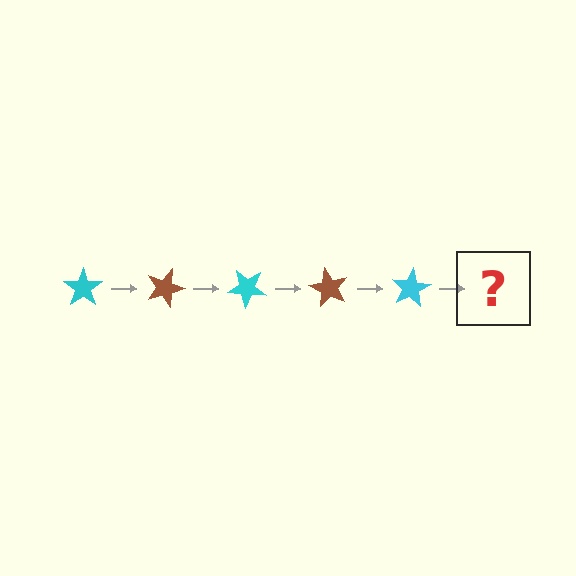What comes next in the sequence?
The next element should be a brown star, rotated 100 degrees from the start.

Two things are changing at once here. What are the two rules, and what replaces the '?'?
The two rules are that it rotates 20 degrees each step and the color cycles through cyan and brown. The '?' should be a brown star, rotated 100 degrees from the start.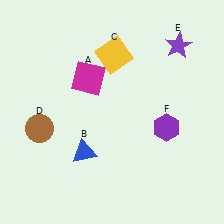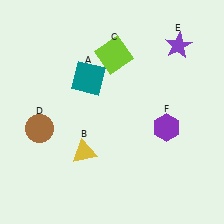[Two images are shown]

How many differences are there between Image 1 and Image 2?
There are 3 differences between the two images.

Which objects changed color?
A changed from magenta to teal. B changed from blue to yellow. C changed from yellow to lime.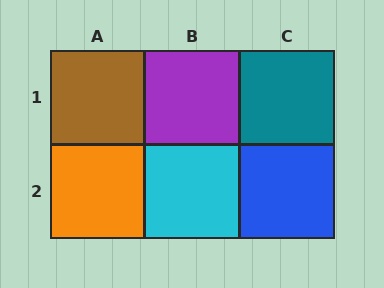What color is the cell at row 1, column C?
Teal.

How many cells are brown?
1 cell is brown.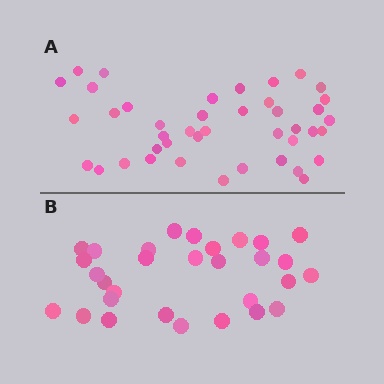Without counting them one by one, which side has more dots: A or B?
Region A (the top region) has more dots.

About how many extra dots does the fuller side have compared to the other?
Region A has roughly 12 or so more dots than region B.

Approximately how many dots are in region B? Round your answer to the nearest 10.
About 30 dots.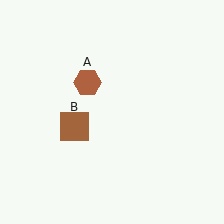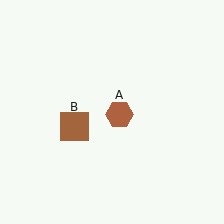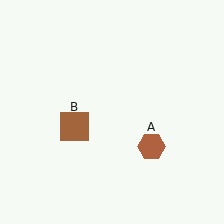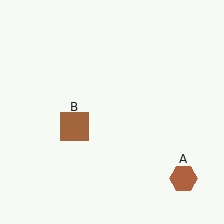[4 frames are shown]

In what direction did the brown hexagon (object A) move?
The brown hexagon (object A) moved down and to the right.